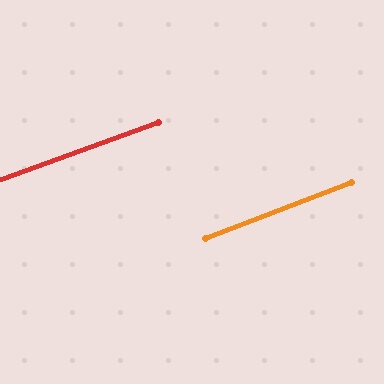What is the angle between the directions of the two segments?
Approximately 1 degree.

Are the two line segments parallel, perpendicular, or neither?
Parallel — their directions differ by only 1.3°.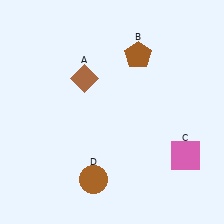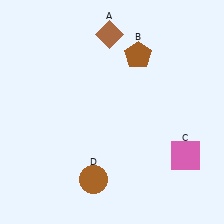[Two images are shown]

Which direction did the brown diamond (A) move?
The brown diamond (A) moved up.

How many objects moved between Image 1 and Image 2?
1 object moved between the two images.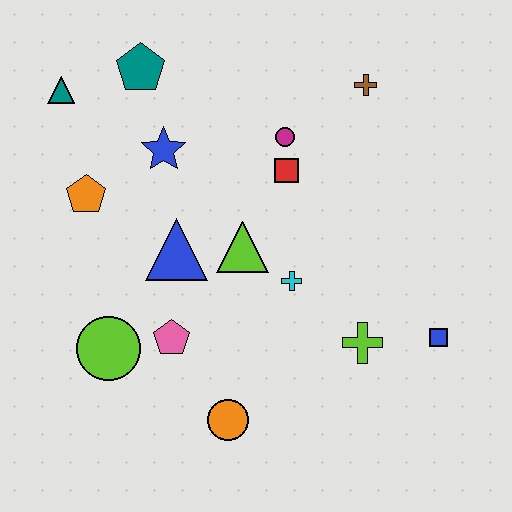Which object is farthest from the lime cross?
The teal triangle is farthest from the lime cross.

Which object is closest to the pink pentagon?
The lime circle is closest to the pink pentagon.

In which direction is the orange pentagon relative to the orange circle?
The orange pentagon is above the orange circle.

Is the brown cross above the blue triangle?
Yes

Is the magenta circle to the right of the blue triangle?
Yes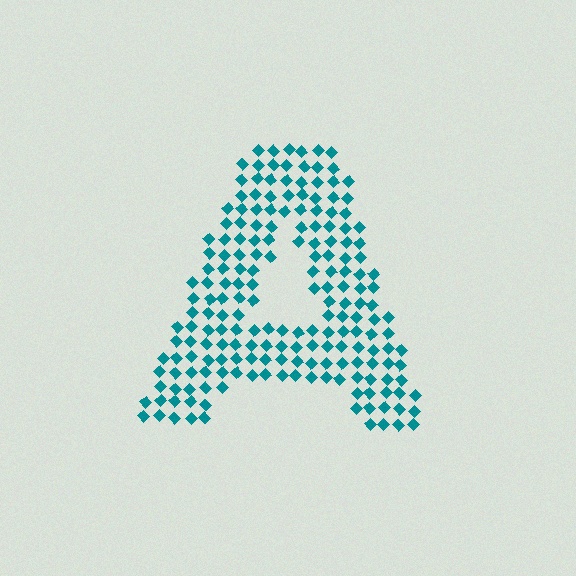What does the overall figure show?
The overall figure shows the letter A.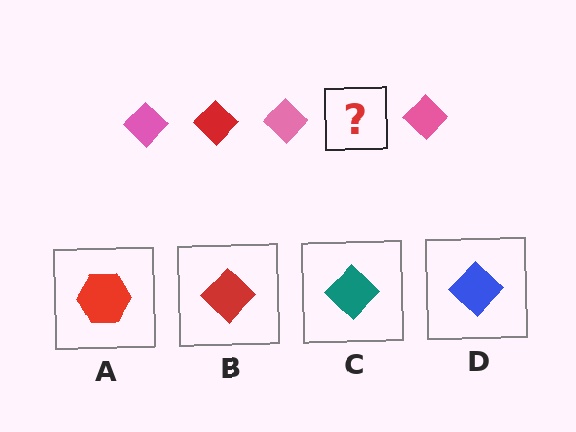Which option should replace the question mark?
Option B.